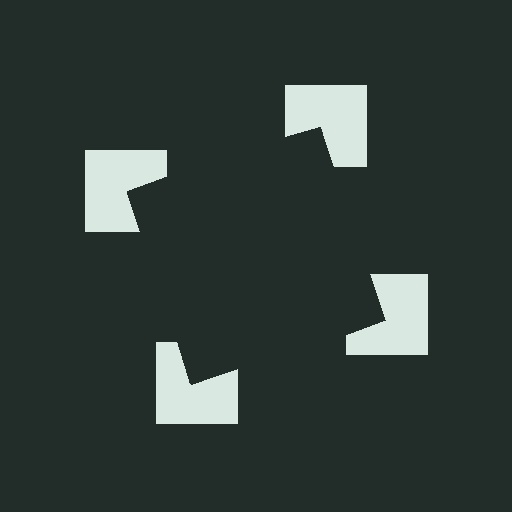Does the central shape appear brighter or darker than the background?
It typically appears slightly darker than the background, even though no actual brightness change is drawn.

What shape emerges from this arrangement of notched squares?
An illusory square — its edges are inferred from the aligned wedge cuts in the notched squares, not physically drawn.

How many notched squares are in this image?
There are 4 — one at each vertex of the illusory square.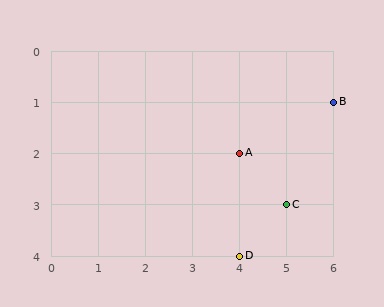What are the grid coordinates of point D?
Point D is at grid coordinates (4, 4).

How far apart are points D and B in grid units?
Points D and B are 2 columns and 3 rows apart (about 3.6 grid units diagonally).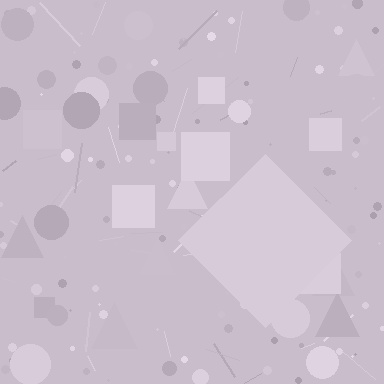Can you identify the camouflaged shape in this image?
The camouflaged shape is a diamond.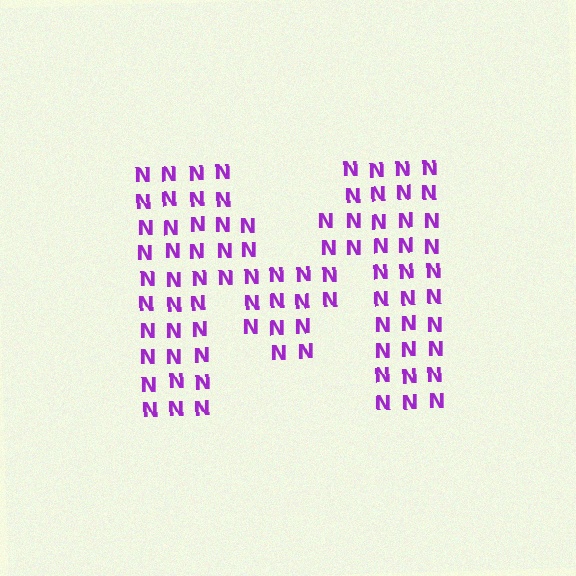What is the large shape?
The large shape is the letter M.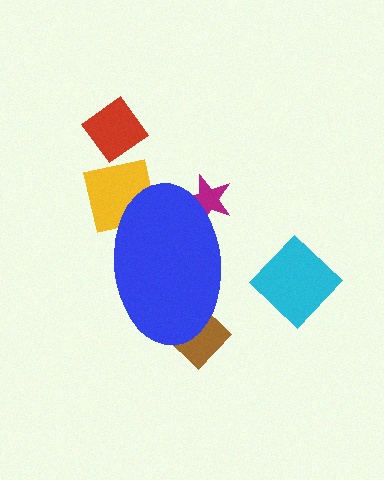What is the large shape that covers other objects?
A blue ellipse.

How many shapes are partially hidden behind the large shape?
3 shapes are partially hidden.